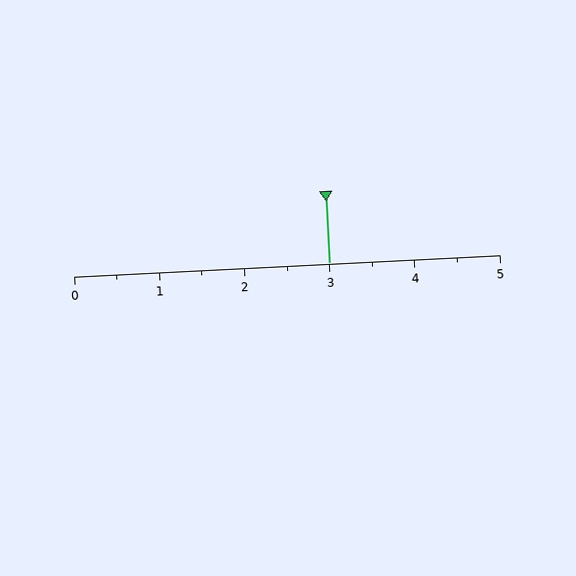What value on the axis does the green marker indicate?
The marker indicates approximately 3.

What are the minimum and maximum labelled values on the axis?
The axis runs from 0 to 5.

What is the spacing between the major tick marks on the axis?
The major ticks are spaced 1 apart.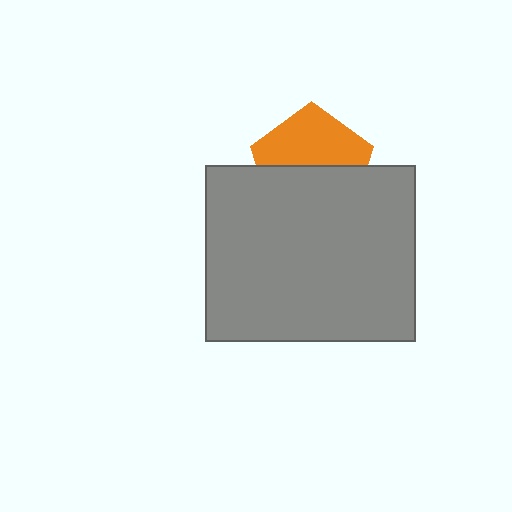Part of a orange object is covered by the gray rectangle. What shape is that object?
It is a pentagon.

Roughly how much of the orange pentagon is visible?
About half of it is visible (roughly 50%).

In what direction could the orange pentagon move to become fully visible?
The orange pentagon could move up. That would shift it out from behind the gray rectangle entirely.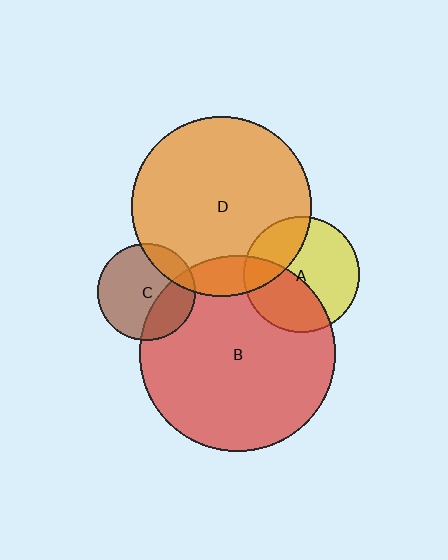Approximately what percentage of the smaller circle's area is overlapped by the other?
Approximately 30%.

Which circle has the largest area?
Circle B (red).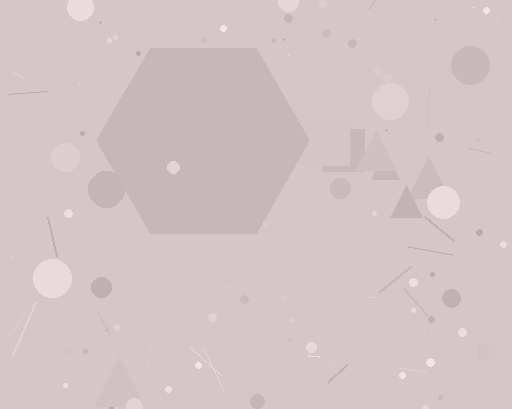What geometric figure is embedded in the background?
A hexagon is embedded in the background.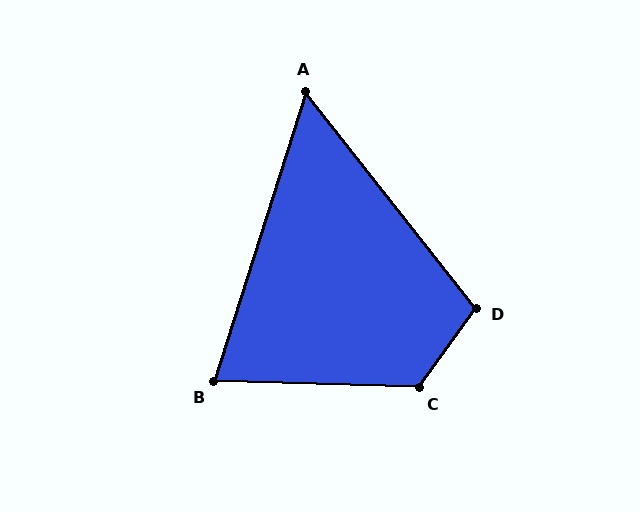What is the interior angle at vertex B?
Approximately 74 degrees (acute).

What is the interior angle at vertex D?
Approximately 106 degrees (obtuse).